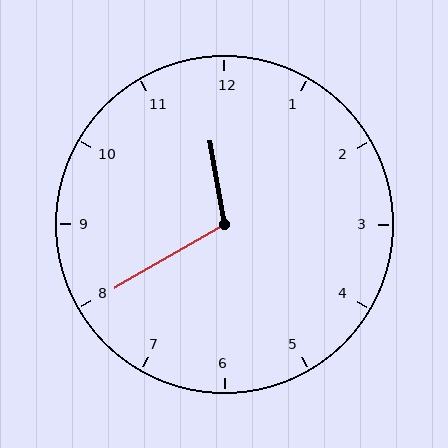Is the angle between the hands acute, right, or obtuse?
It is obtuse.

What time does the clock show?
11:40.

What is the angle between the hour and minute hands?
Approximately 110 degrees.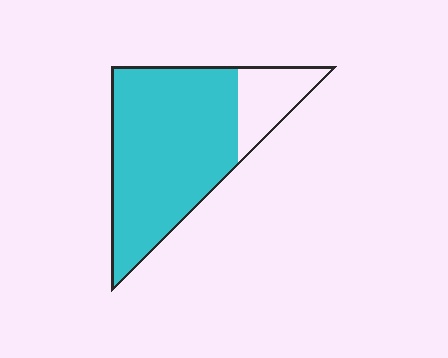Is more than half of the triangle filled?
Yes.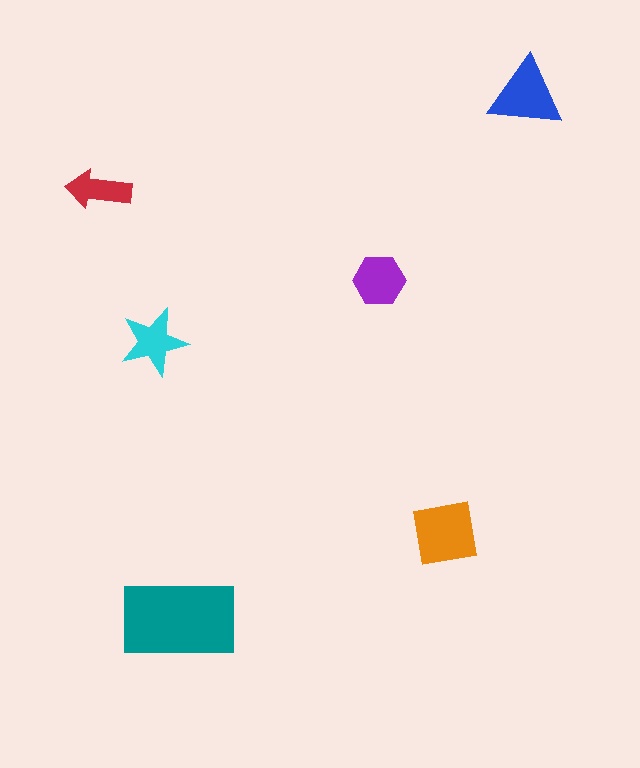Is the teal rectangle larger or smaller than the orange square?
Larger.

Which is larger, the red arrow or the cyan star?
The cyan star.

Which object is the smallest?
The red arrow.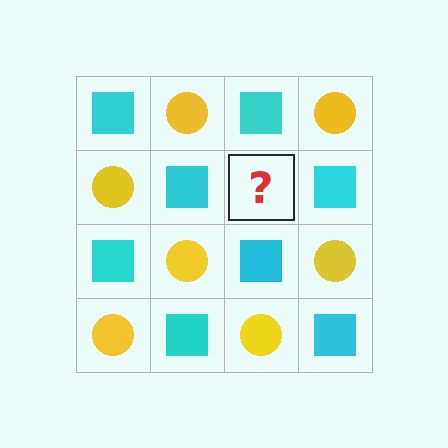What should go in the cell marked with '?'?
The missing cell should contain a yellow circle.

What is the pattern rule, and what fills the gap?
The rule is that it alternates cyan square and yellow circle in a checkerboard pattern. The gap should be filled with a yellow circle.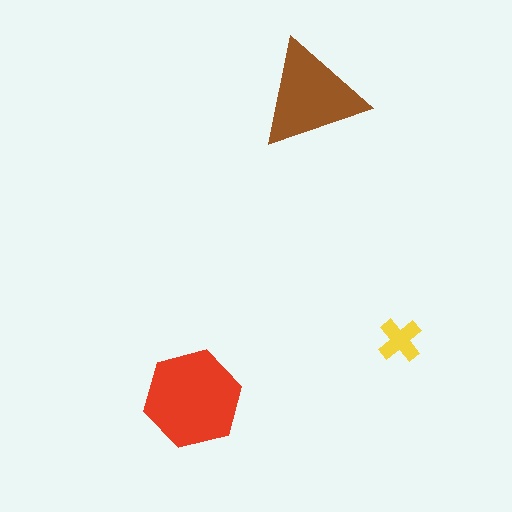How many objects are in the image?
There are 3 objects in the image.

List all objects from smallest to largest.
The yellow cross, the brown triangle, the red hexagon.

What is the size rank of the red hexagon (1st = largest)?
1st.